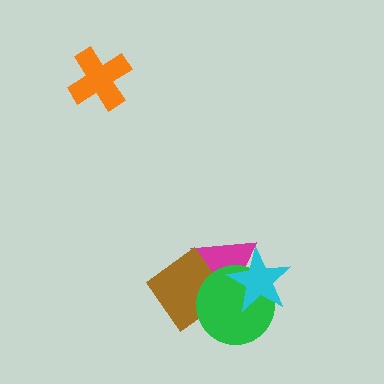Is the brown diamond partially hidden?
Yes, it is partially covered by another shape.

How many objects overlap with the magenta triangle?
3 objects overlap with the magenta triangle.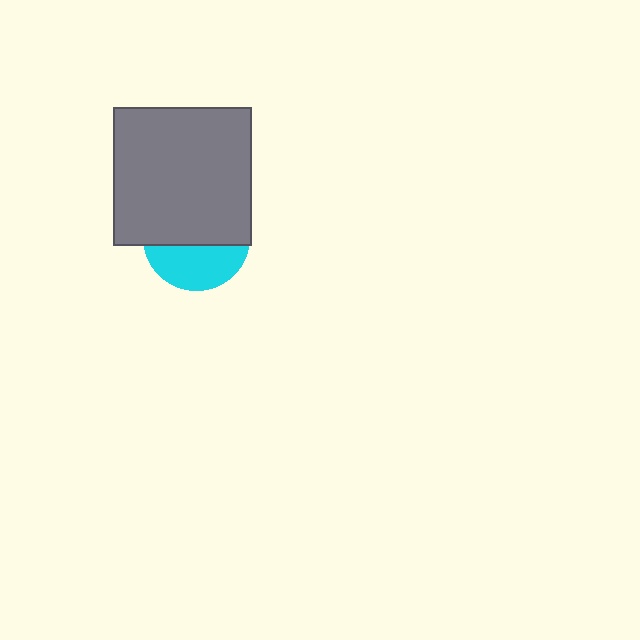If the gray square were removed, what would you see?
You would see the complete cyan circle.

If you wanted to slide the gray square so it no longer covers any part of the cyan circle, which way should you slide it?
Slide it up — that is the most direct way to separate the two shapes.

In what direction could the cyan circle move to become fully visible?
The cyan circle could move down. That would shift it out from behind the gray square entirely.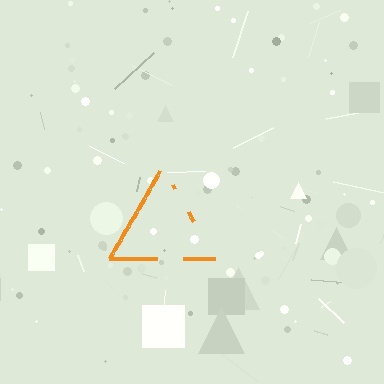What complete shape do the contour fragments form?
The contour fragments form a triangle.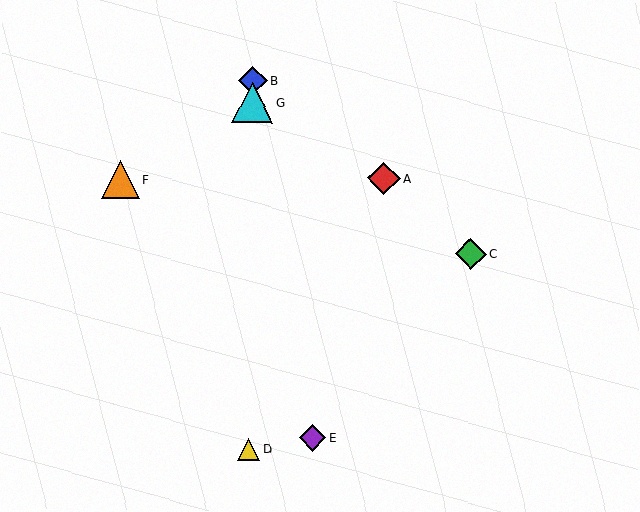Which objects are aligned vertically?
Objects B, D, G are aligned vertically.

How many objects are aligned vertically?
3 objects (B, D, G) are aligned vertically.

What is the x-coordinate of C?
Object C is at x≈471.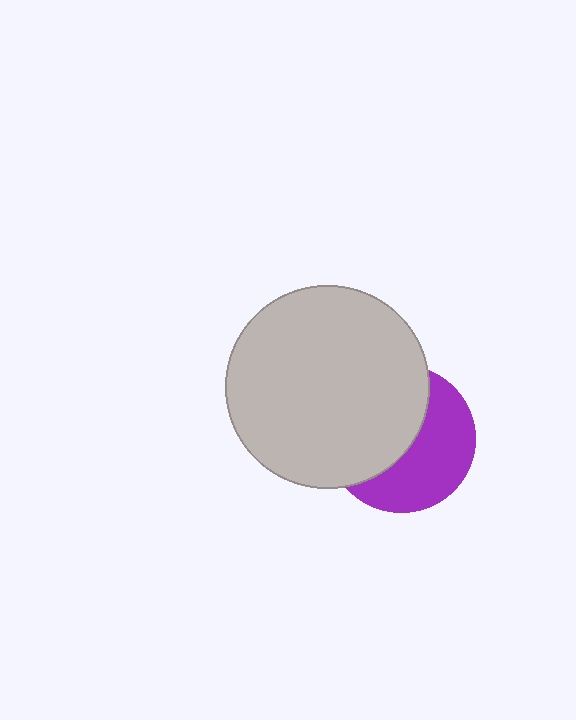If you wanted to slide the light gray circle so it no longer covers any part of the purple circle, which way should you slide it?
Slide it left — that is the most direct way to separate the two shapes.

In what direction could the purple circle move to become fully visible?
The purple circle could move right. That would shift it out from behind the light gray circle entirely.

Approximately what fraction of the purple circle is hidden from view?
Roughly 52% of the purple circle is hidden behind the light gray circle.